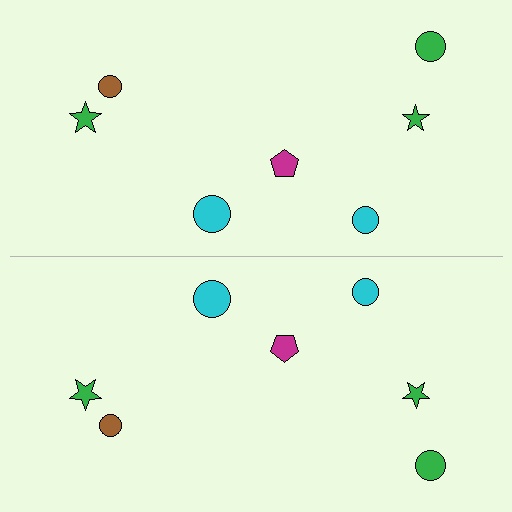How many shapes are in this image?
There are 14 shapes in this image.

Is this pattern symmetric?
Yes, this pattern has bilateral (reflection) symmetry.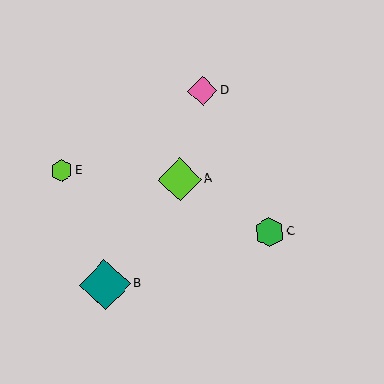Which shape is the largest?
The teal diamond (labeled B) is the largest.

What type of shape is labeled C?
Shape C is a green hexagon.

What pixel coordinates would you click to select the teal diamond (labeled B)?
Click at (105, 285) to select the teal diamond B.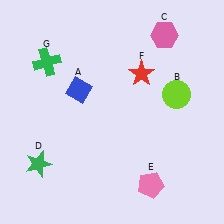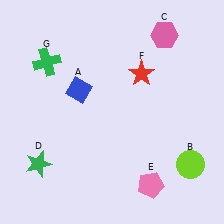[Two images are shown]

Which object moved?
The lime circle (B) moved down.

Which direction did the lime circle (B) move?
The lime circle (B) moved down.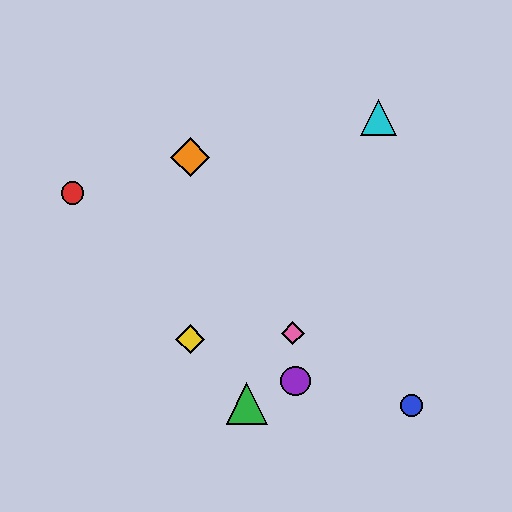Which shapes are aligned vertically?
The yellow diamond, the orange diamond are aligned vertically.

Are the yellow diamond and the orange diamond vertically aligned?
Yes, both are at x≈190.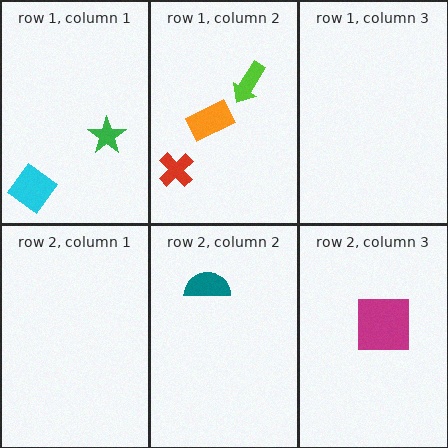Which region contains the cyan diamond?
The row 1, column 1 region.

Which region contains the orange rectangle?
The row 1, column 2 region.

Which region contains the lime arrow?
The row 1, column 2 region.